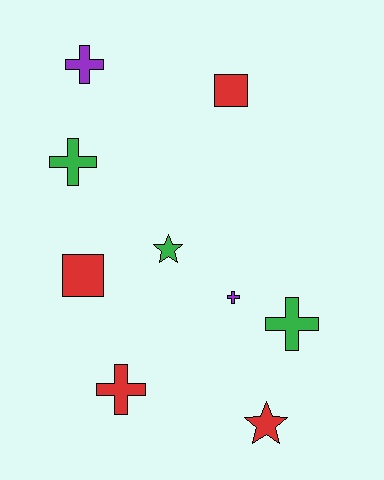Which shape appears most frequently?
Cross, with 5 objects.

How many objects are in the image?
There are 9 objects.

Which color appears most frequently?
Red, with 4 objects.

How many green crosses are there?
There are 2 green crosses.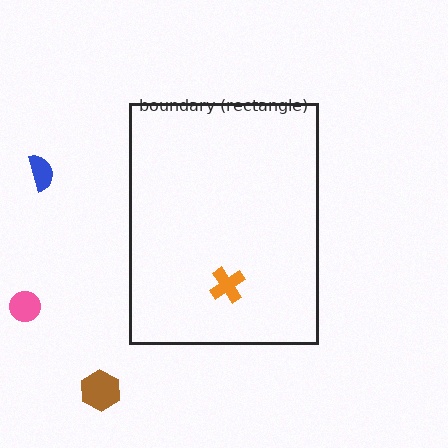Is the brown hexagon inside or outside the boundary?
Outside.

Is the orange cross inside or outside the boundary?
Inside.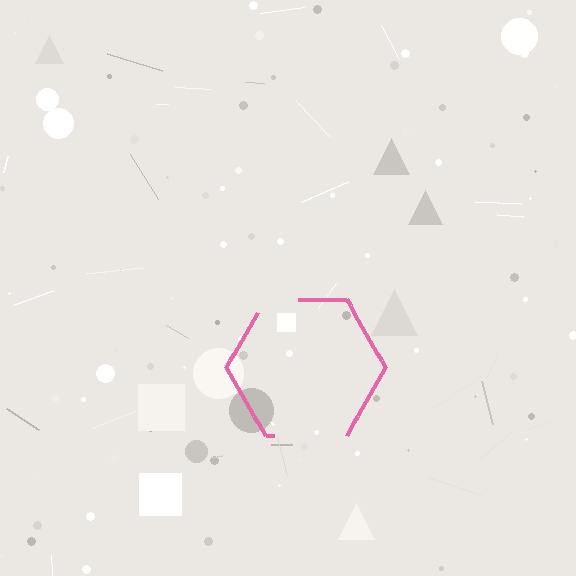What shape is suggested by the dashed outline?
The dashed outline suggests a hexagon.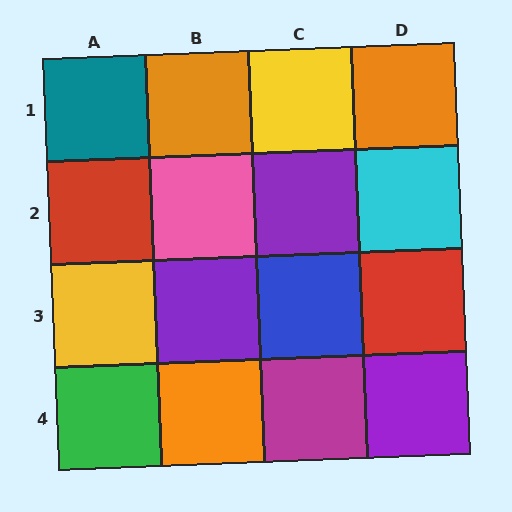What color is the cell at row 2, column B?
Pink.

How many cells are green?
1 cell is green.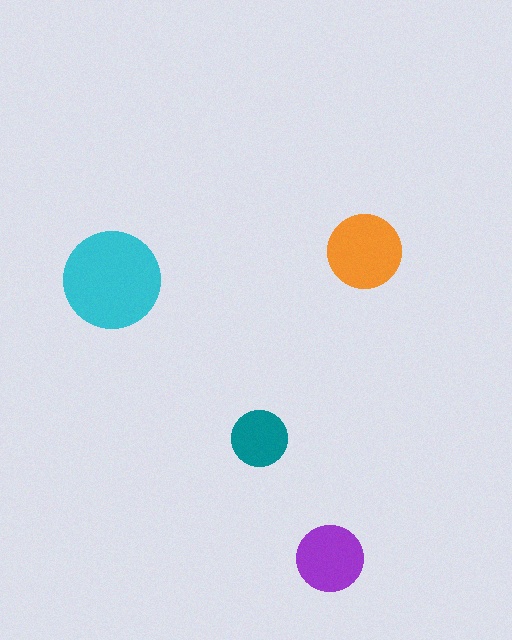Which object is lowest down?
The purple circle is bottommost.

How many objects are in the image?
There are 4 objects in the image.